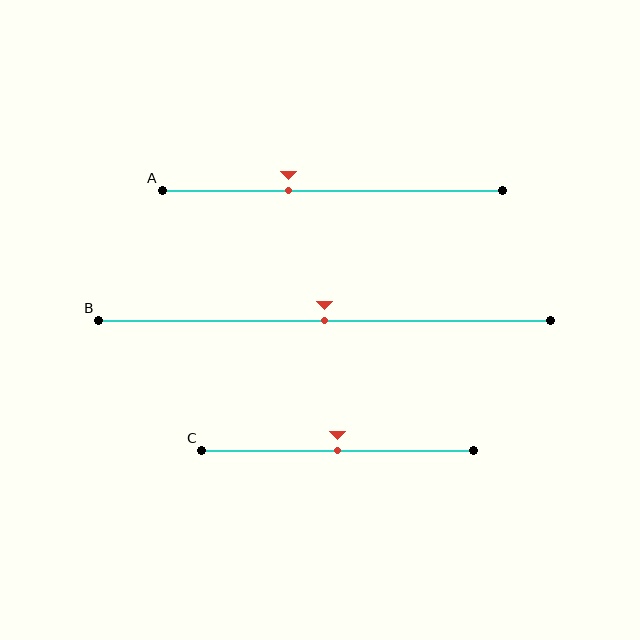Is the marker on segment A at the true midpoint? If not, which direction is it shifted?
No, the marker on segment A is shifted to the left by about 13% of the segment length.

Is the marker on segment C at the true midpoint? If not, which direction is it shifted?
Yes, the marker on segment C is at the true midpoint.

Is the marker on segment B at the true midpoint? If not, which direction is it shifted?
Yes, the marker on segment B is at the true midpoint.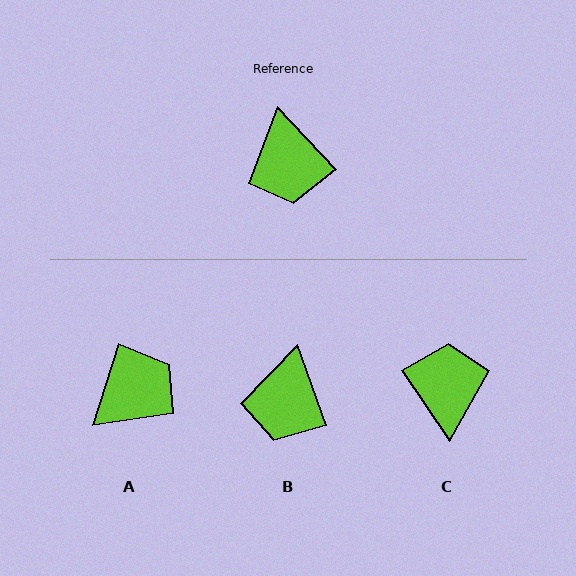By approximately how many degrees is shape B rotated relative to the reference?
Approximately 23 degrees clockwise.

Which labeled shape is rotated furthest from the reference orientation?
C, about 171 degrees away.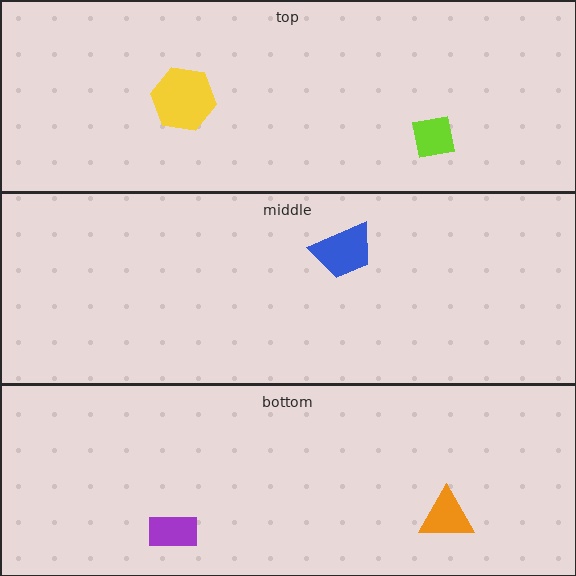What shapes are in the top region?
The lime square, the yellow hexagon.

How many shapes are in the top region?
2.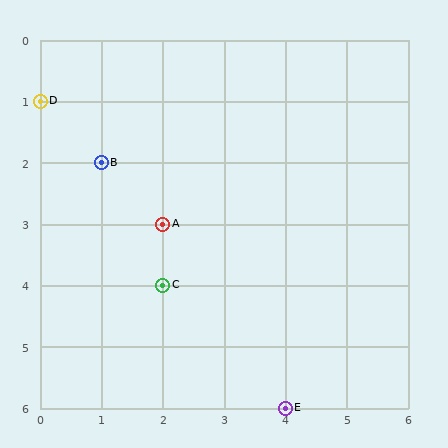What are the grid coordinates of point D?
Point D is at grid coordinates (0, 1).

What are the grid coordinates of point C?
Point C is at grid coordinates (2, 4).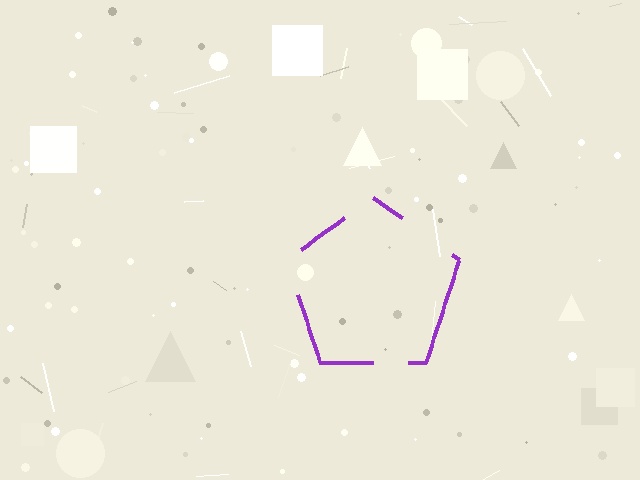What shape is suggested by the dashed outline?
The dashed outline suggests a pentagon.